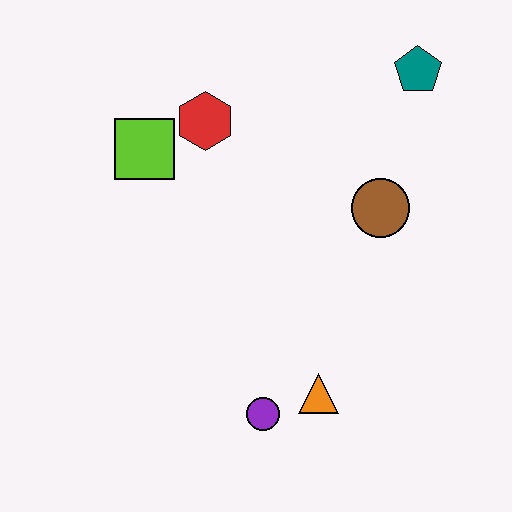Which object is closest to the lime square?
The red hexagon is closest to the lime square.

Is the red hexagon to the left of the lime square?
No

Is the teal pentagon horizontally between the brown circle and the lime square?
No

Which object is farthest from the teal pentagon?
The purple circle is farthest from the teal pentagon.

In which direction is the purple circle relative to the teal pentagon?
The purple circle is below the teal pentagon.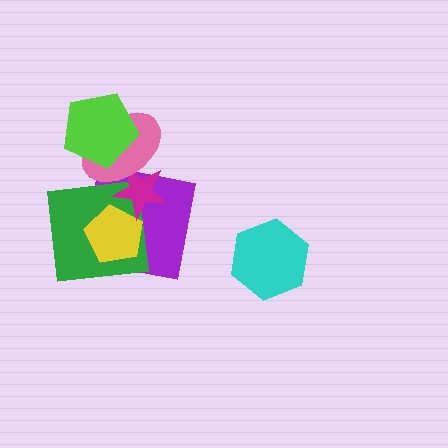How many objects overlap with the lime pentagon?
1 object overlaps with the lime pentagon.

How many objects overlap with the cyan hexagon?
0 objects overlap with the cyan hexagon.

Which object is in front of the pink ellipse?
The lime pentagon is in front of the pink ellipse.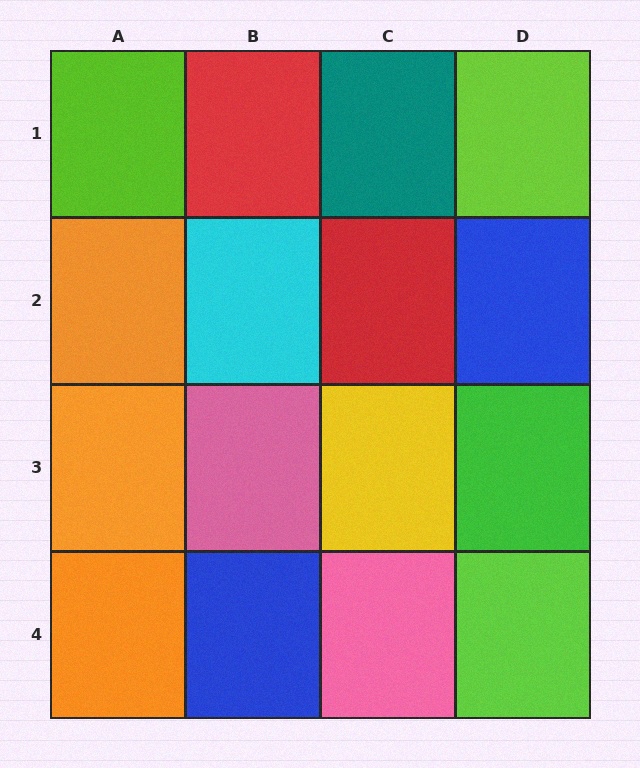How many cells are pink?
2 cells are pink.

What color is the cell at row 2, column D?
Blue.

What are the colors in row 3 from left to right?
Orange, pink, yellow, green.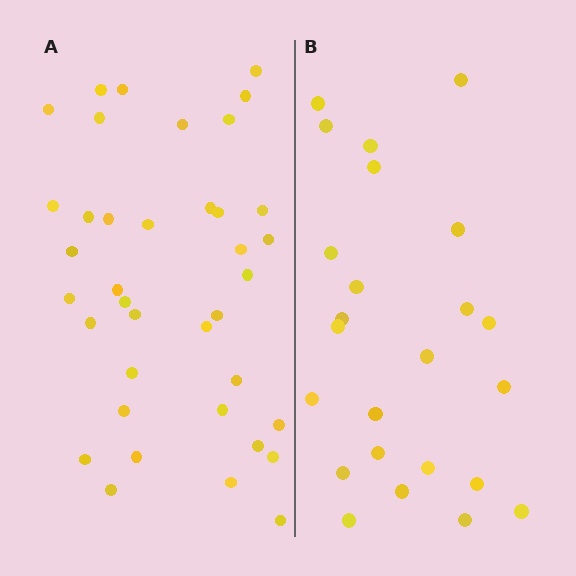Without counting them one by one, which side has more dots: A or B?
Region A (the left region) has more dots.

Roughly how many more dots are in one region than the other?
Region A has approximately 15 more dots than region B.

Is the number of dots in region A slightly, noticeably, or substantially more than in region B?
Region A has substantially more. The ratio is roughly 1.6 to 1.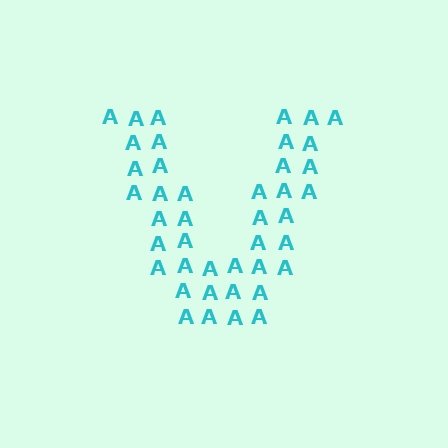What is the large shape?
The large shape is the letter V.